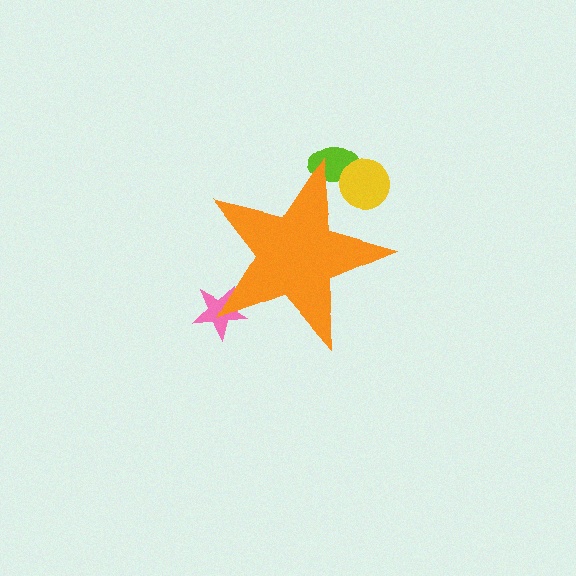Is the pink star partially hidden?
Yes, the pink star is partially hidden behind the orange star.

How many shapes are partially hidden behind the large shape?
3 shapes are partially hidden.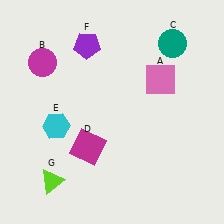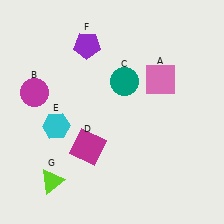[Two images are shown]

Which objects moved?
The objects that moved are: the magenta circle (B), the teal circle (C).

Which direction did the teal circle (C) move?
The teal circle (C) moved left.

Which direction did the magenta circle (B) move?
The magenta circle (B) moved down.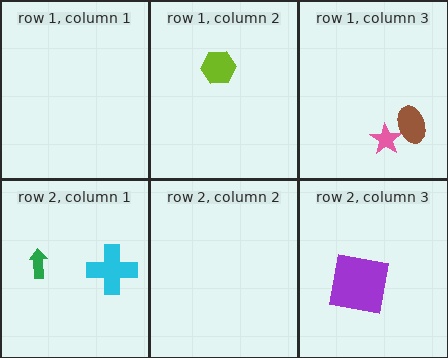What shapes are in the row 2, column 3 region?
The purple square.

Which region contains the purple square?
The row 2, column 3 region.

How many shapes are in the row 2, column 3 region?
1.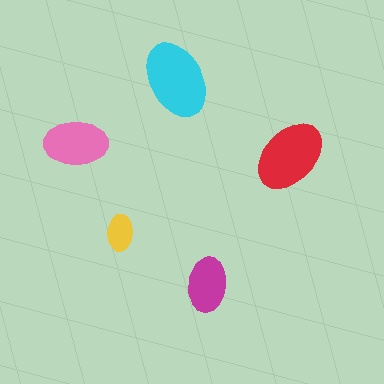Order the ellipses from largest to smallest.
the cyan one, the red one, the pink one, the magenta one, the yellow one.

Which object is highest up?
The cyan ellipse is topmost.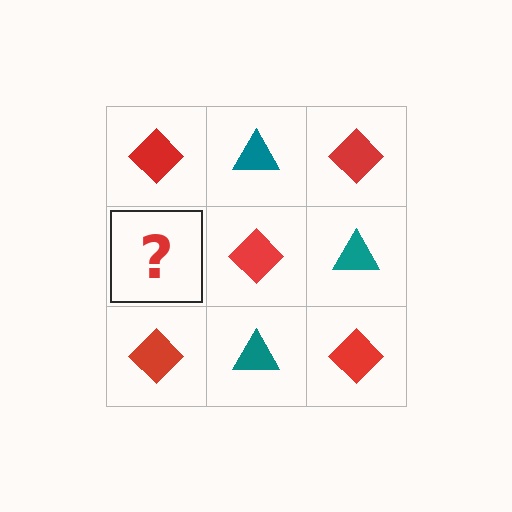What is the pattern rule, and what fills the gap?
The rule is that it alternates red diamond and teal triangle in a checkerboard pattern. The gap should be filled with a teal triangle.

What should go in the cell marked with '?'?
The missing cell should contain a teal triangle.